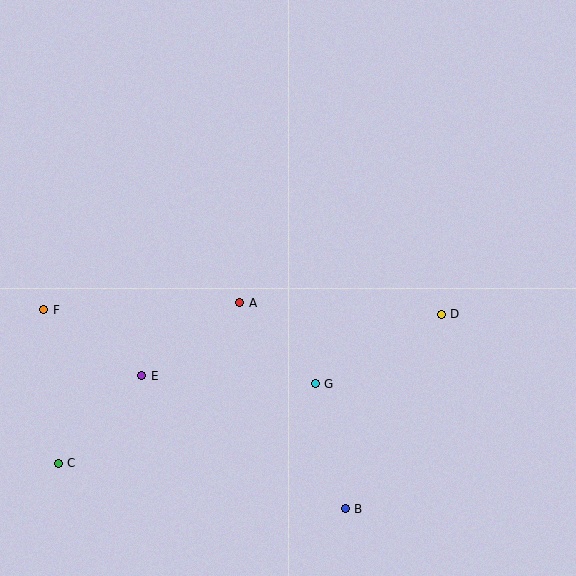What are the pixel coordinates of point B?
Point B is at (345, 509).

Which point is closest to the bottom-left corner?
Point C is closest to the bottom-left corner.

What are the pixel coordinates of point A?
Point A is at (240, 303).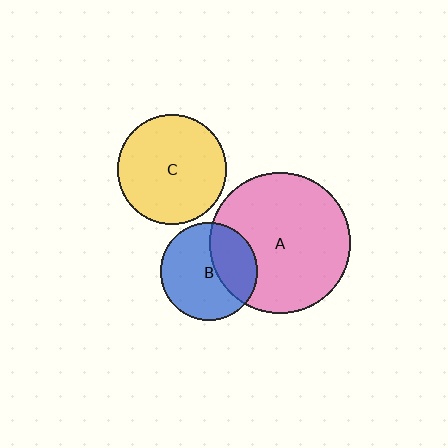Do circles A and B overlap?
Yes.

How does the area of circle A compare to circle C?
Approximately 1.7 times.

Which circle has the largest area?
Circle A (pink).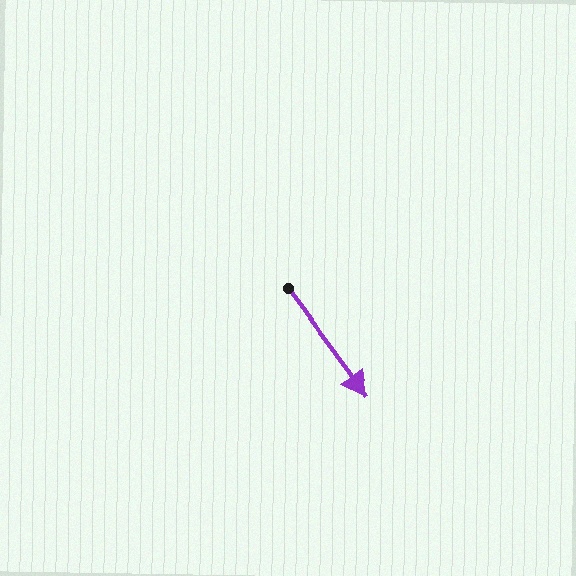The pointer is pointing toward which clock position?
Roughly 5 o'clock.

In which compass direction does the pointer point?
Southeast.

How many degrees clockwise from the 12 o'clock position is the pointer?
Approximately 143 degrees.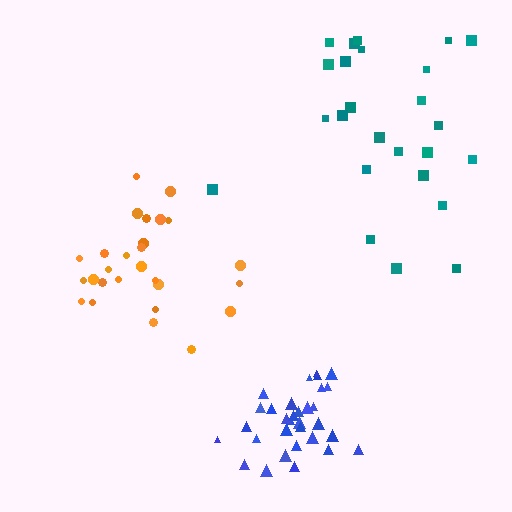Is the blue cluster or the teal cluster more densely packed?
Blue.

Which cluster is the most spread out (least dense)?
Orange.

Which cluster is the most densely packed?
Blue.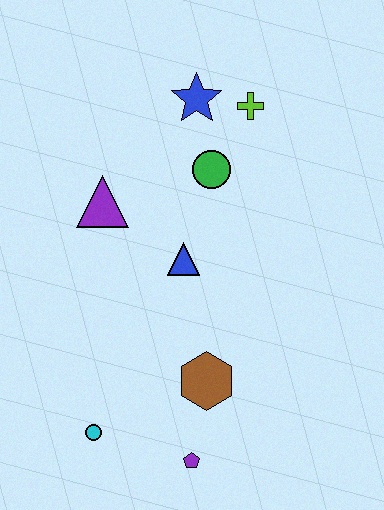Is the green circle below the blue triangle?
No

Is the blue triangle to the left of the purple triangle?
No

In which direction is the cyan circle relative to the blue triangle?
The cyan circle is below the blue triangle.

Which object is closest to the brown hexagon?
The purple pentagon is closest to the brown hexagon.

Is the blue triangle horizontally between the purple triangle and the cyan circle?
No